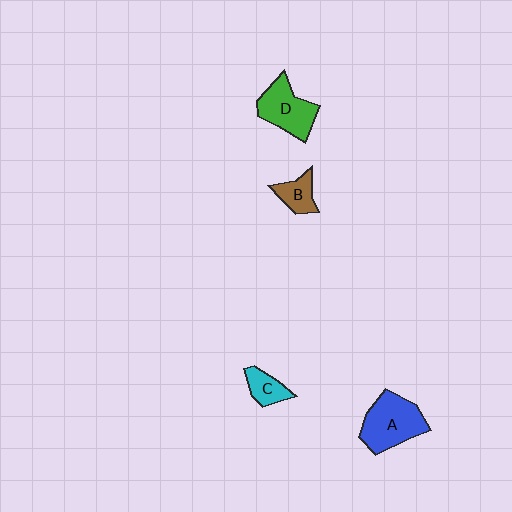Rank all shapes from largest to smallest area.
From largest to smallest: A (blue), D (green), B (brown), C (cyan).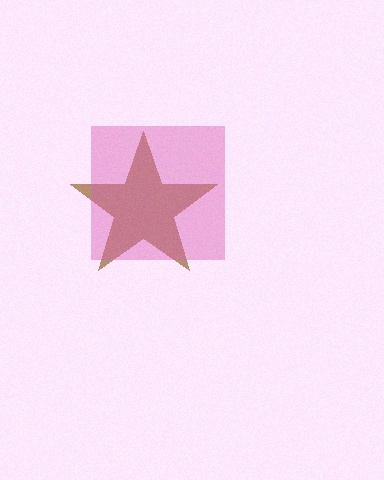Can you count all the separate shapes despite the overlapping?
Yes, there are 2 separate shapes.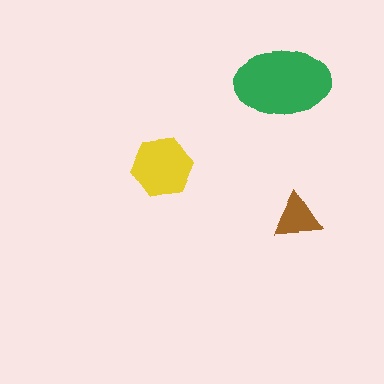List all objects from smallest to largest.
The brown triangle, the yellow hexagon, the green ellipse.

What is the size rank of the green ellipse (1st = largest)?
1st.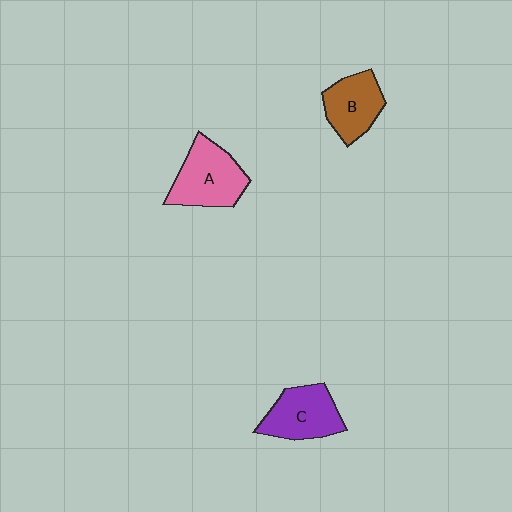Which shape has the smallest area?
Shape B (brown).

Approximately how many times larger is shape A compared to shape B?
Approximately 1.3 times.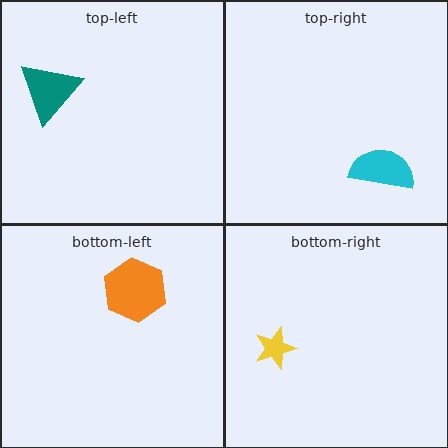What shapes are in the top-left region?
The teal triangle.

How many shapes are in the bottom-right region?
1.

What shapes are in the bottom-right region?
The yellow star.